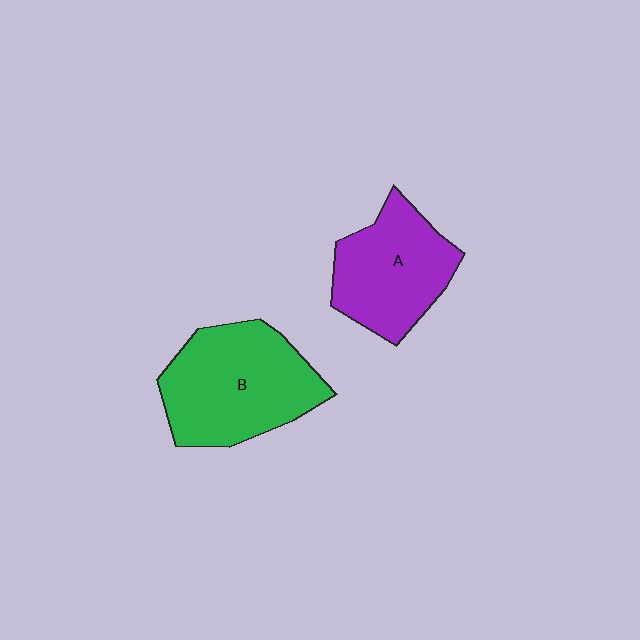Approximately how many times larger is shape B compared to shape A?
Approximately 1.3 times.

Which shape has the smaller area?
Shape A (purple).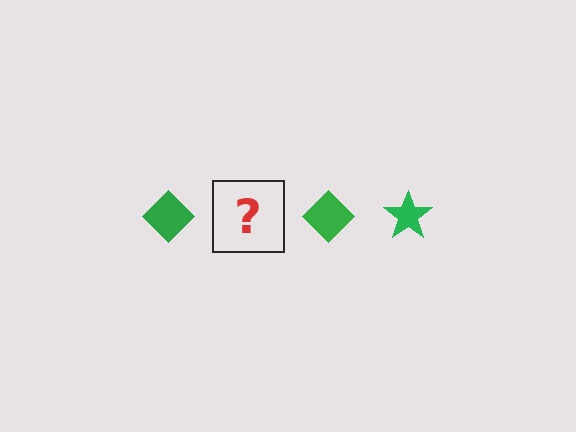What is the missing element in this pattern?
The missing element is a green star.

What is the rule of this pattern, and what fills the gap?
The rule is that the pattern cycles through diamond, star shapes in green. The gap should be filled with a green star.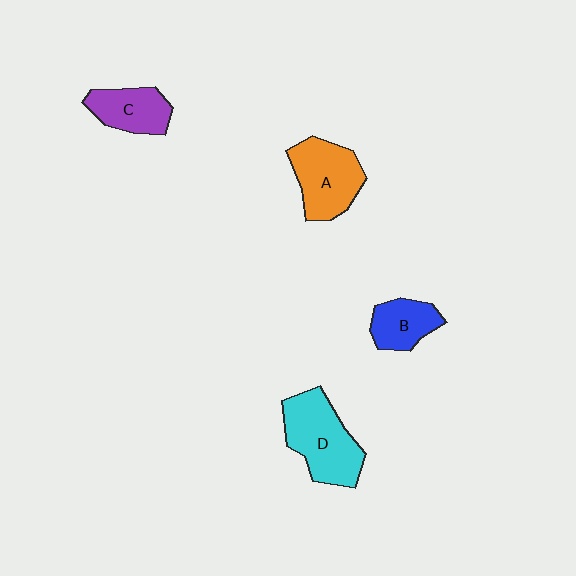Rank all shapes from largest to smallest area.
From largest to smallest: D (cyan), A (orange), C (purple), B (blue).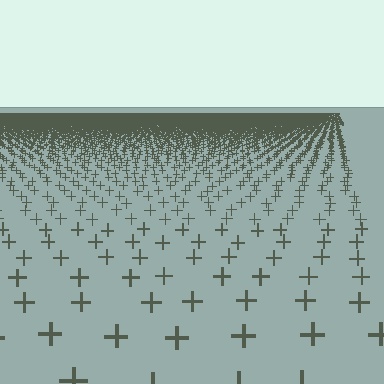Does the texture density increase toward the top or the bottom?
Density increases toward the top.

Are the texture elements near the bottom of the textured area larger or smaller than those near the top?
Larger. Near the bottom, elements are closer to the viewer and appear at a bigger on-screen size.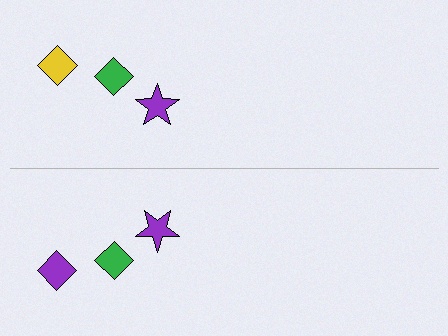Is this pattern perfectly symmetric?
No, the pattern is not perfectly symmetric. The purple diamond on the bottom side breaks the symmetry — its mirror counterpart is yellow.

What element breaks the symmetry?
The purple diamond on the bottom side breaks the symmetry — its mirror counterpart is yellow.